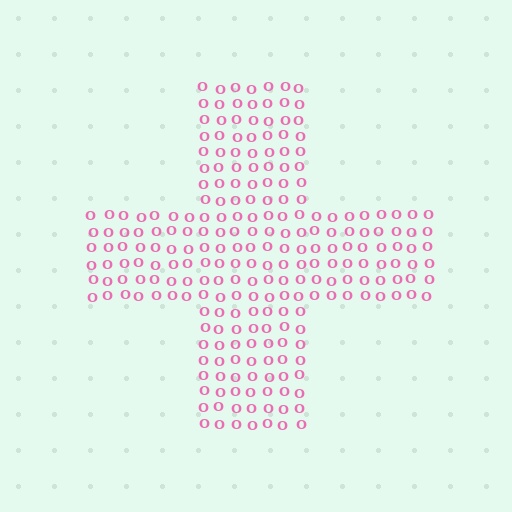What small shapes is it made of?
It is made of small letter O's.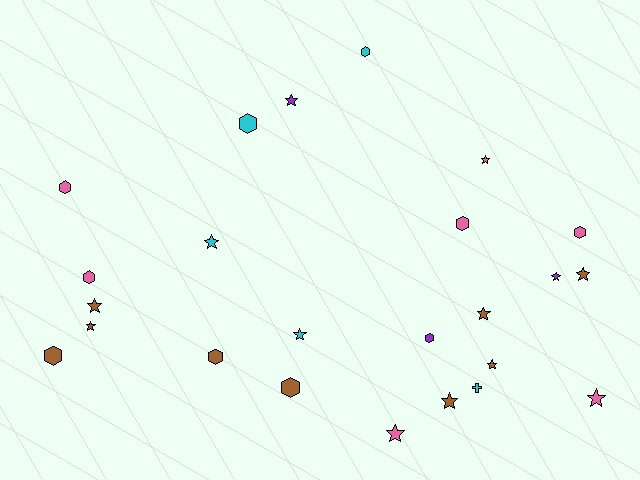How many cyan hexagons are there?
There are 2 cyan hexagons.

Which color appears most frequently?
Brown, with 9 objects.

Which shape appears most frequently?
Star, with 13 objects.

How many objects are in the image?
There are 24 objects.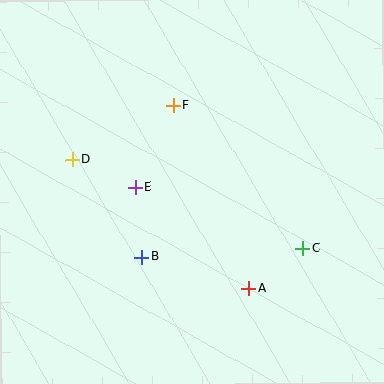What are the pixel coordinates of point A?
Point A is at (249, 288).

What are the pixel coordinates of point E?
Point E is at (135, 187).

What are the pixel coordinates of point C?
Point C is at (303, 248).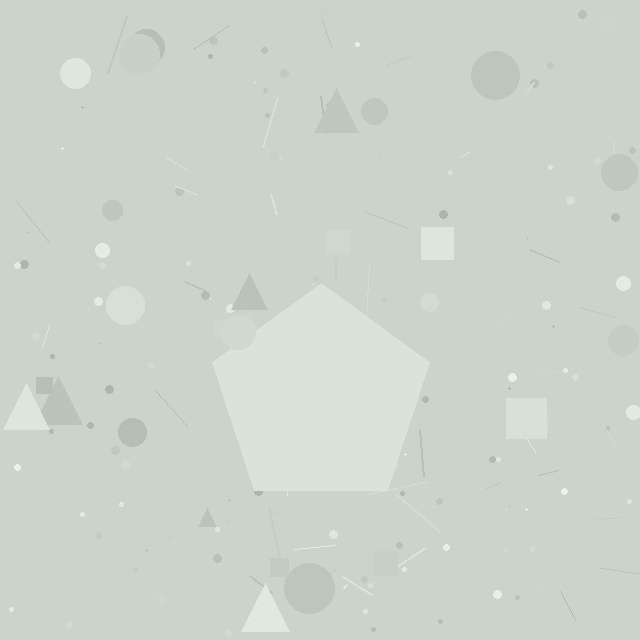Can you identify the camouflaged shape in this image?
The camouflaged shape is a pentagon.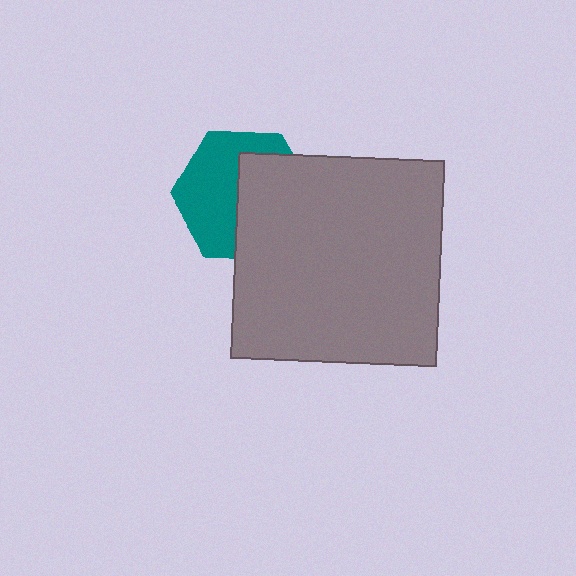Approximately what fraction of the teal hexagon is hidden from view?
Roughly 48% of the teal hexagon is hidden behind the gray square.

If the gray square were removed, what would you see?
You would see the complete teal hexagon.